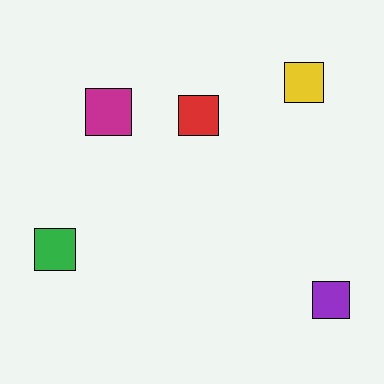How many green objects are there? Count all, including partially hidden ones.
There is 1 green object.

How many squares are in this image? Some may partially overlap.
There are 5 squares.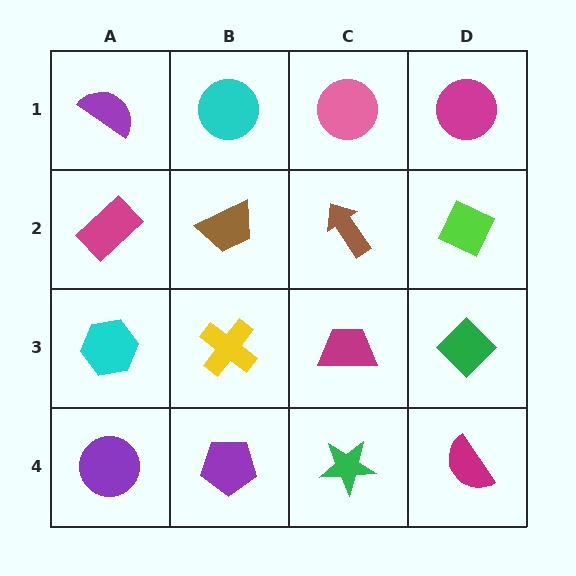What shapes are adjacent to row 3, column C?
A brown arrow (row 2, column C), a green star (row 4, column C), a yellow cross (row 3, column B), a green diamond (row 3, column D).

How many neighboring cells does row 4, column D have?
2.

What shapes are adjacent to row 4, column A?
A cyan hexagon (row 3, column A), a purple pentagon (row 4, column B).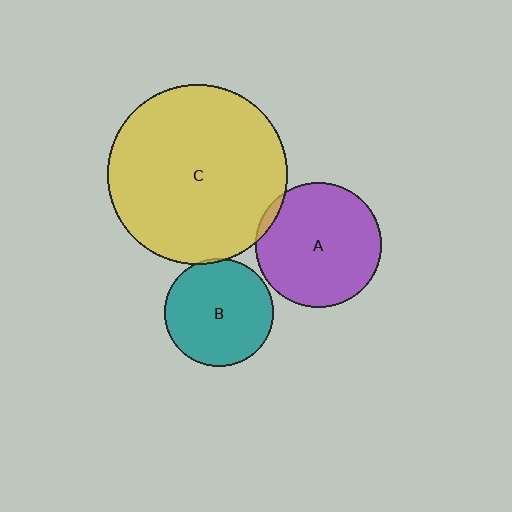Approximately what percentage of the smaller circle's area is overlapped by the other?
Approximately 5%.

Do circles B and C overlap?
Yes.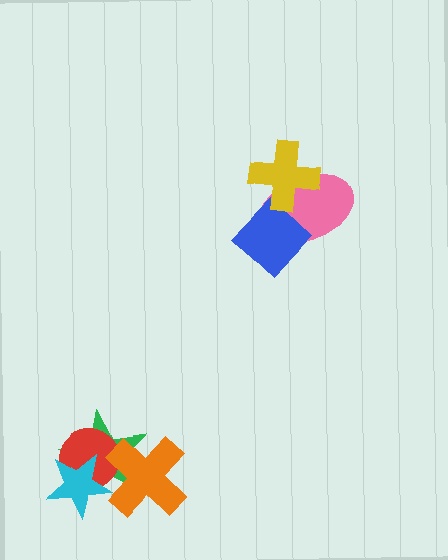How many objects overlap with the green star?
3 objects overlap with the green star.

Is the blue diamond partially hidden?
No, no other shape covers it.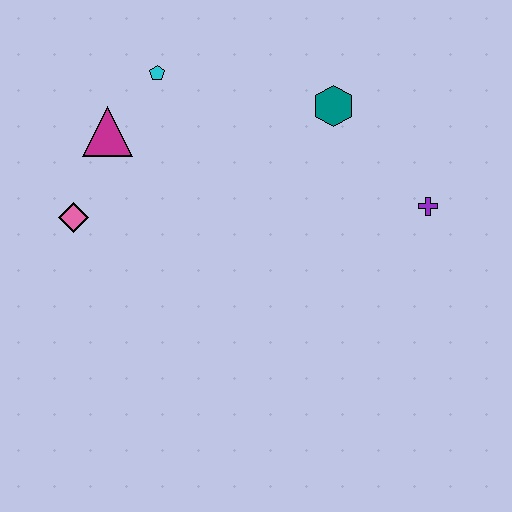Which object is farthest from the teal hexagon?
The pink diamond is farthest from the teal hexagon.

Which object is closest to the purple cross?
The teal hexagon is closest to the purple cross.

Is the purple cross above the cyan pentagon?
No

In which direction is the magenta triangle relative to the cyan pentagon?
The magenta triangle is below the cyan pentagon.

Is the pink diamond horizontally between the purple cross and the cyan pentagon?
No